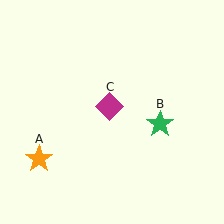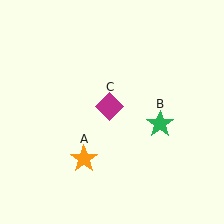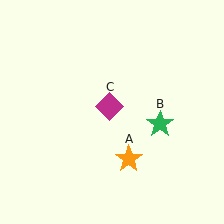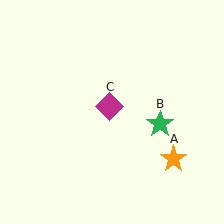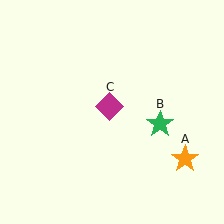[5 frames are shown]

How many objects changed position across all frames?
1 object changed position: orange star (object A).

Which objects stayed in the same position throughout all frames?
Green star (object B) and magenta diamond (object C) remained stationary.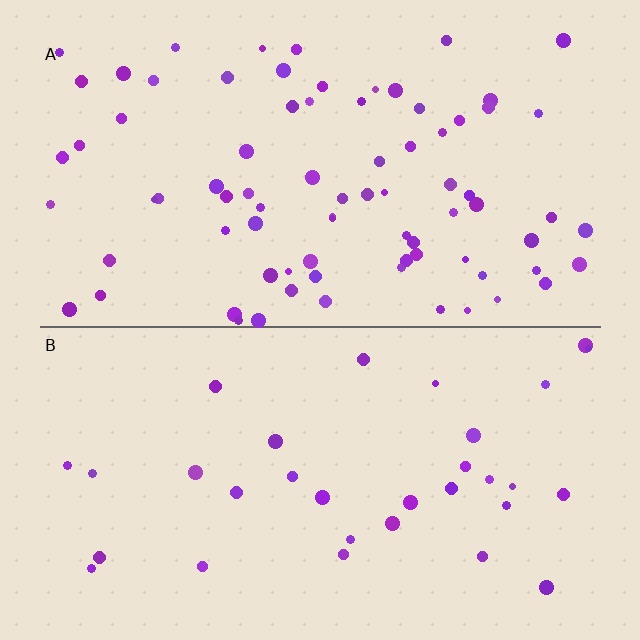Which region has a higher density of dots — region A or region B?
A (the top).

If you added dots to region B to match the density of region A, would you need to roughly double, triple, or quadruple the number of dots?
Approximately triple.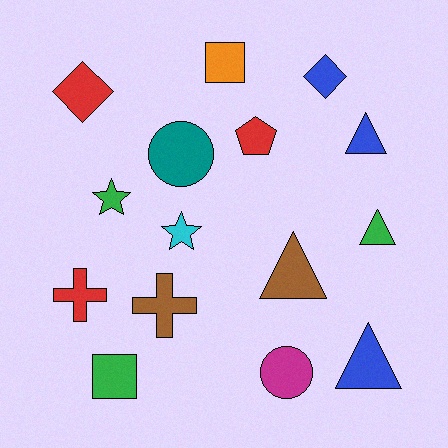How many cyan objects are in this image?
There is 1 cyan object.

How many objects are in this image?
There are 15 objects.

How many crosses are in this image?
There are 2 crosses.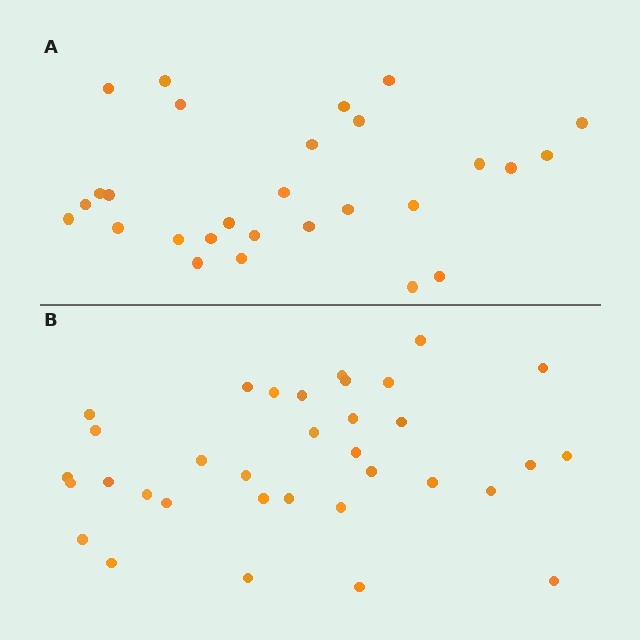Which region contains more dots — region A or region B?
Region B (the bottom region) has more dots.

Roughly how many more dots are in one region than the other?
Region B has about 6 more dots than region A.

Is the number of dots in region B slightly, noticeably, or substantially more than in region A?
Region B has only slightly more — the two regions are fairly close. The ratio is roughly 1.2 to 1.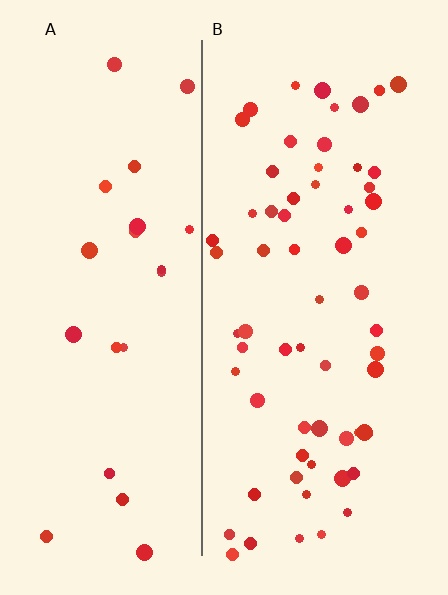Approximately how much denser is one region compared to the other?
Approximately 2.8× — region B over region A.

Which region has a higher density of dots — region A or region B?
B (the right).